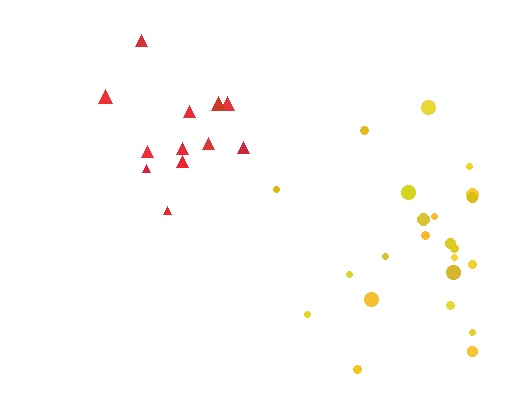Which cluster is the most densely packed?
Red.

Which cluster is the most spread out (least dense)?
Yellow.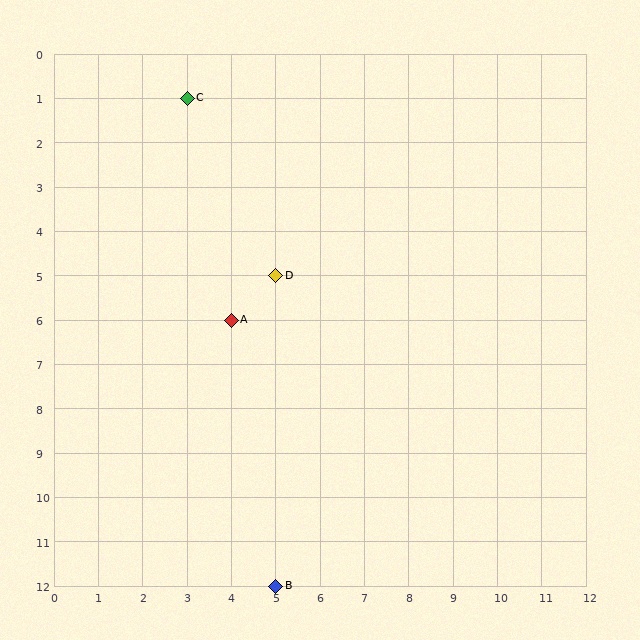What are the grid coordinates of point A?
Point A is at grid coordinates (4, 6).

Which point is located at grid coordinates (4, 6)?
Point A is at (4, 6).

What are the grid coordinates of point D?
Point D is at grid coordinates (5, 5).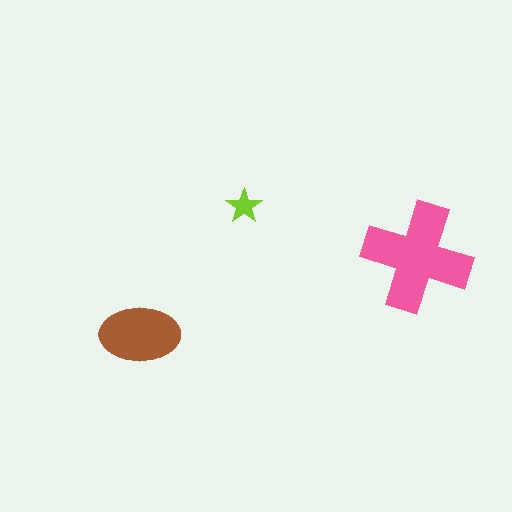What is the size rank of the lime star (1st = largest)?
3rd.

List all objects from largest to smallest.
The pink cross, the brown ellipse, the lime star.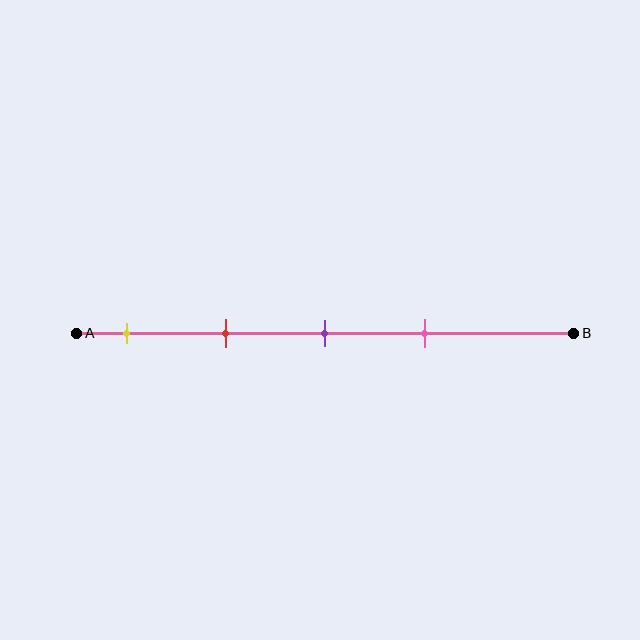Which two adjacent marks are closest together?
The purple and pink marks are the closest adjacent pair.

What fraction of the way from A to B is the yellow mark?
The yellow mark is approximately 10% (0.1) of the way from A to B.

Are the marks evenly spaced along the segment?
Yes, the marks are approximately evenly spaced.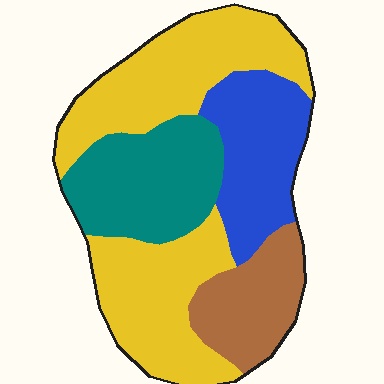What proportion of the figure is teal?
Teal takes up about one fifth (1/5) of the figure.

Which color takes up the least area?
Brown, at roughly 15%.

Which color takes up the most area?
Yellow, at roughly 45%.